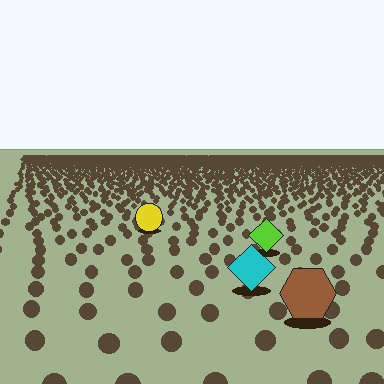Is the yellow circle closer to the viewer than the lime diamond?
No. The lime diamond is closer — you can tell from the texture gradient: the ground texture is coarser near it.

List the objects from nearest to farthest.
From nearest to farthest: the brown hexagon, the cyan diamond, the lime diamond, the yellow circle.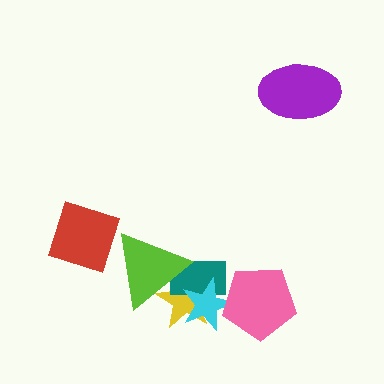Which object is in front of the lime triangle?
The red diamond is in front of the lime triangle.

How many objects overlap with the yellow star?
3 objects overlap with the yellow star.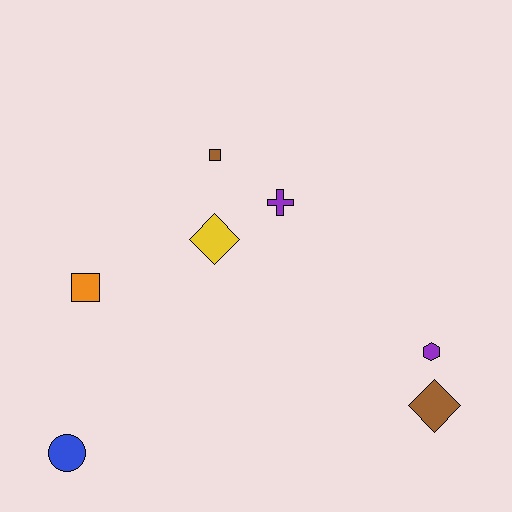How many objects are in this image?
There are 7 objects.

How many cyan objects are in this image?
There are no cyan objects.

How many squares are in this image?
There are 2 squares.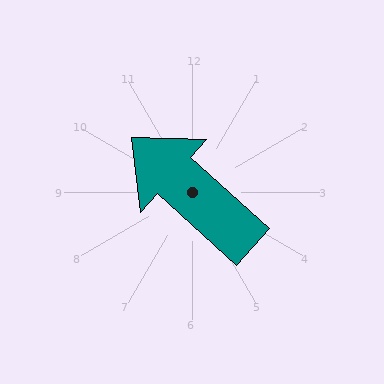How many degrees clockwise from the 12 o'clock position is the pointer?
Approximately 312 degrees.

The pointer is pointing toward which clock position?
Roughly 10 o'clock.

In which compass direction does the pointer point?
Northwest.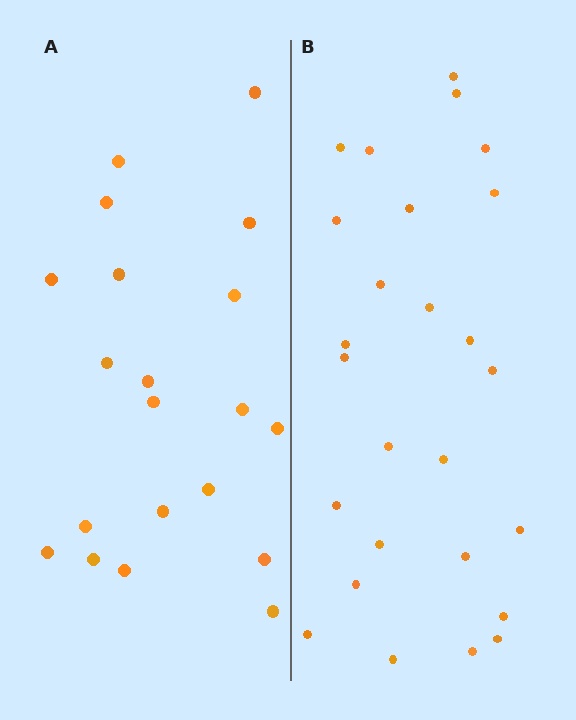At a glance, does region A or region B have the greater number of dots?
Region B (the right region) has more dots.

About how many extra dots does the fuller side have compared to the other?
Region B has about 6 more dots than region A.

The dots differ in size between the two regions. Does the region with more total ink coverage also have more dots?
No. Region A has more total ink coverage because its dots are larger, but region B actually contains more individual dots. Total area can be misleading — the number of items is what matters here.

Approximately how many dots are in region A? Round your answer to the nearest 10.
About 20 dots.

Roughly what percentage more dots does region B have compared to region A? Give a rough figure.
About 30% more.